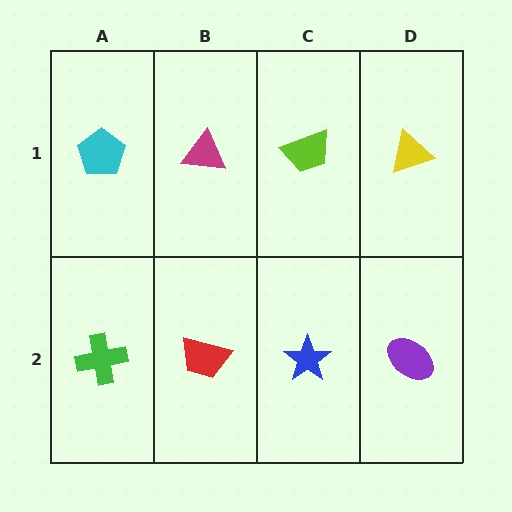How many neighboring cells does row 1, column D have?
2.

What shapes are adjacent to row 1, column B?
A red trapezoid (row 2, column B), a cyan pentagon (row 1, column A), a lime trapezoid (row 1, column C).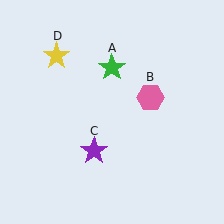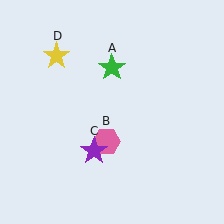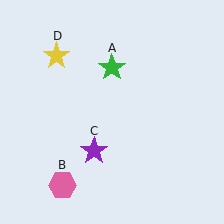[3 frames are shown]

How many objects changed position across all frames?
1 object changed position: pink hexagon (object B).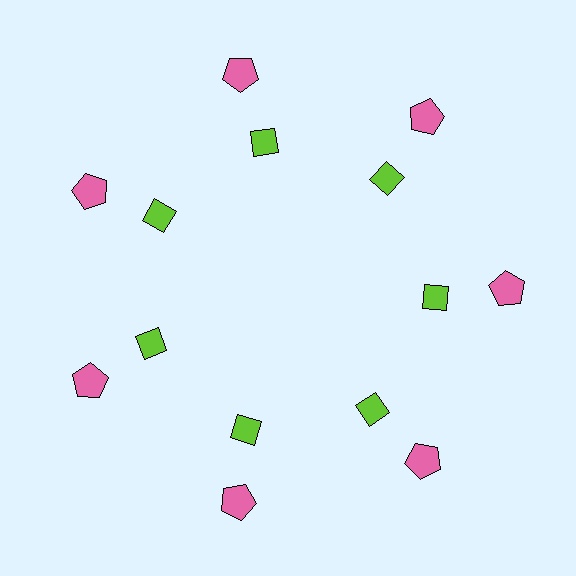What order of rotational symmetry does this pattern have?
This pattern has 7-fold rotational symmetry.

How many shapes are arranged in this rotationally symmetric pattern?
There are 14 shapes, arranged in 7 groups of 2.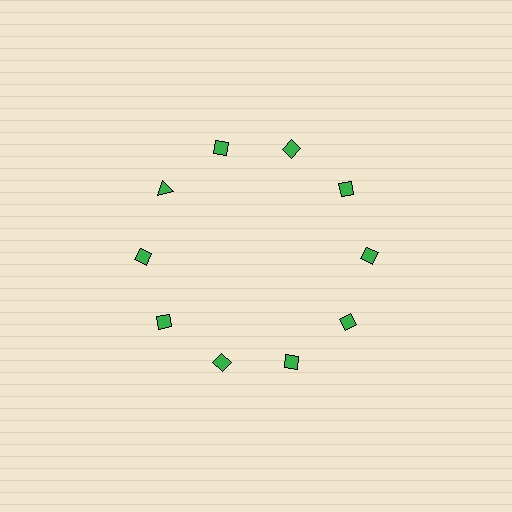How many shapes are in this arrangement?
There are 10 shapes arranged in a ring pattern.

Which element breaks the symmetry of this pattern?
The green triangle at roughly the 10 o'clock position breaks the symmetry. All other shapes are green diamonds.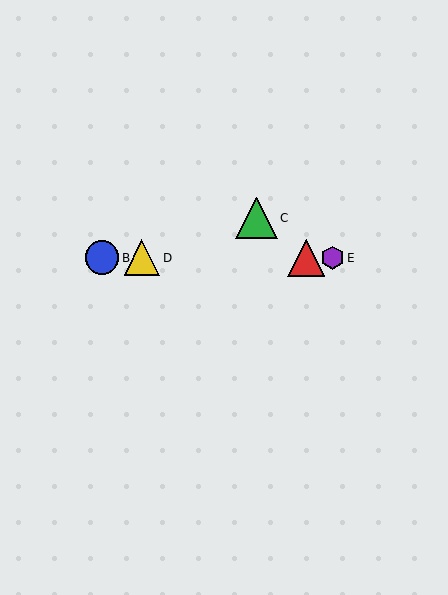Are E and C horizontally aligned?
No, E is at y≈258 and C is at y≈218.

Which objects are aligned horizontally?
Objects A, B, D, E are aligned horizontally.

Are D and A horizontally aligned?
Yes, both are at y≈258.